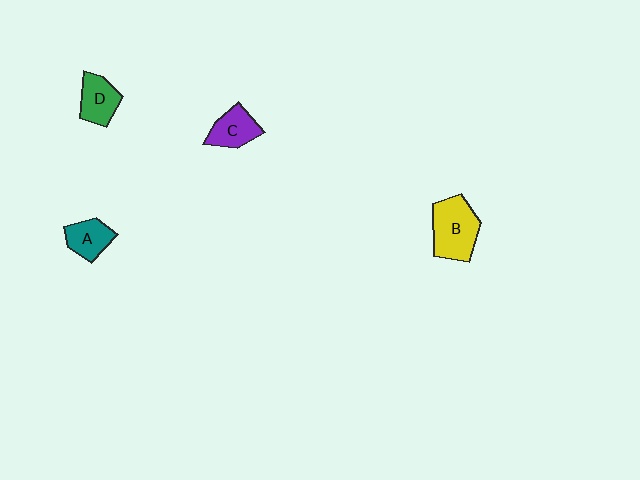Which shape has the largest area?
Shape B (yellow).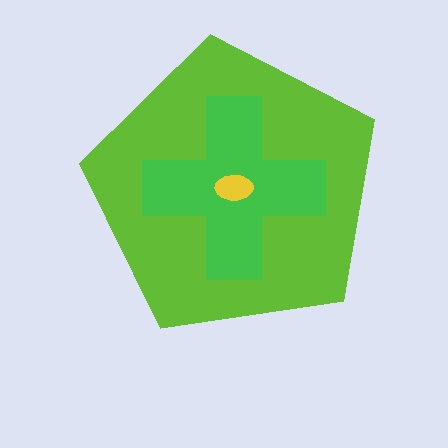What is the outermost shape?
The lime pentagon.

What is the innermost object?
The yellow ellipse.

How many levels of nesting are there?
3.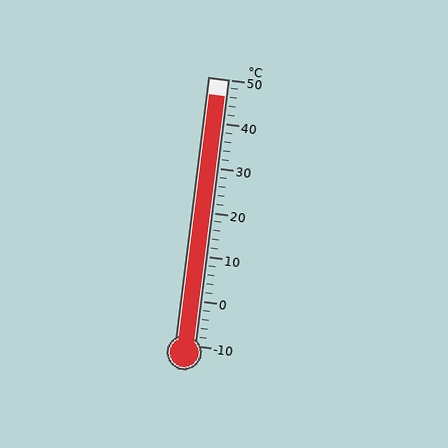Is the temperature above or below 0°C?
The temperature is above 0°C.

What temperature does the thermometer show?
The thermometer shows approximately 46°C.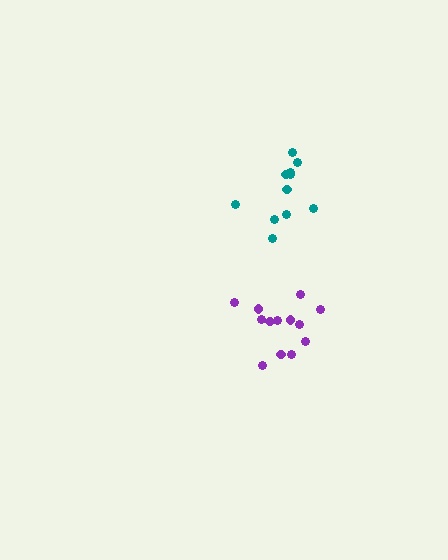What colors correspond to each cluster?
The clusters are colored: purple, teal.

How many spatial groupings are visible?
There are 2 spatial groupings.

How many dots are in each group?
Group 1: 13 dots, Group 2: 11 dots (24 total).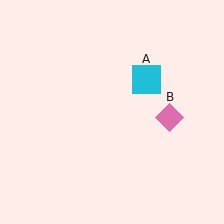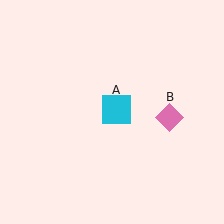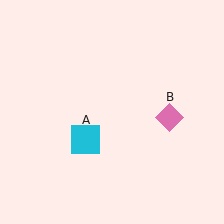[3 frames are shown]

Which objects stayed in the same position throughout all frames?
Pink diamond (object B) remained stationary.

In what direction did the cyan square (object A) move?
The cyan square (object A) moved down and to the left.